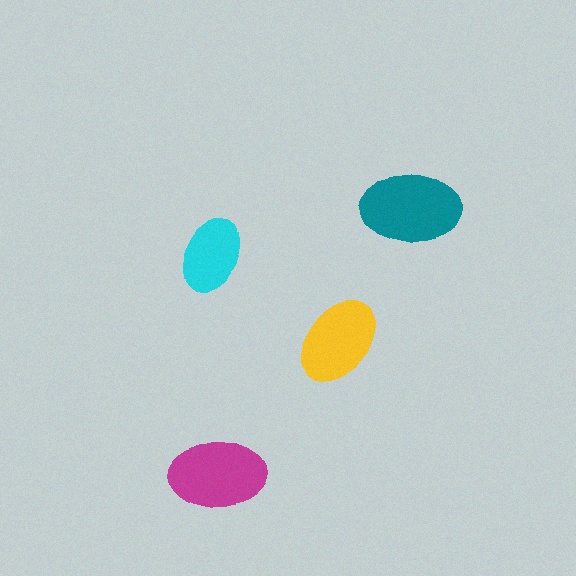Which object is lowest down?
The magenta ellipse is bottommost.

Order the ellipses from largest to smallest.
the teal one, the magenta one, the yellow one, the cyan one.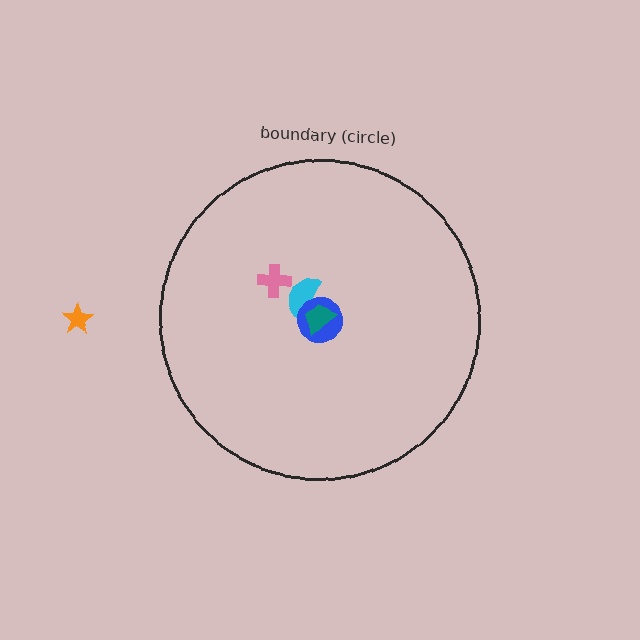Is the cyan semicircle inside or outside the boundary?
Inside.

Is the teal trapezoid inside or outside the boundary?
Inside.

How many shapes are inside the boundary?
4 inside, 1 outside.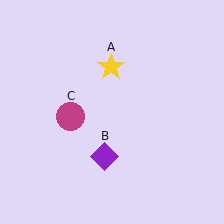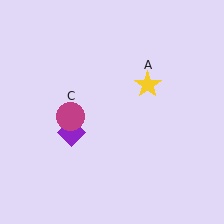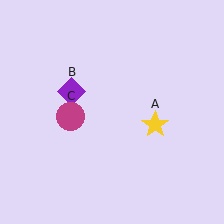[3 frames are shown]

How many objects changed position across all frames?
2 objects changed position: yellow star (object A), purple diamond (object B).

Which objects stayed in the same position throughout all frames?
Magenta circle (object C) remained stationary.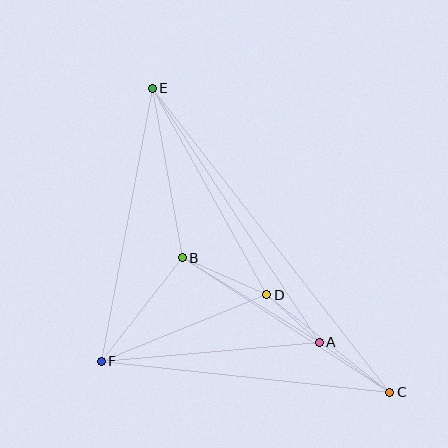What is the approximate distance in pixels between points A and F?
The distance between A and F is approximately 219 pixels.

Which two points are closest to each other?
Points A and D are closest to each other.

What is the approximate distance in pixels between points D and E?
The distance between D and E is approximately 237 pixels.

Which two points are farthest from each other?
Points C and E are farthest from each other.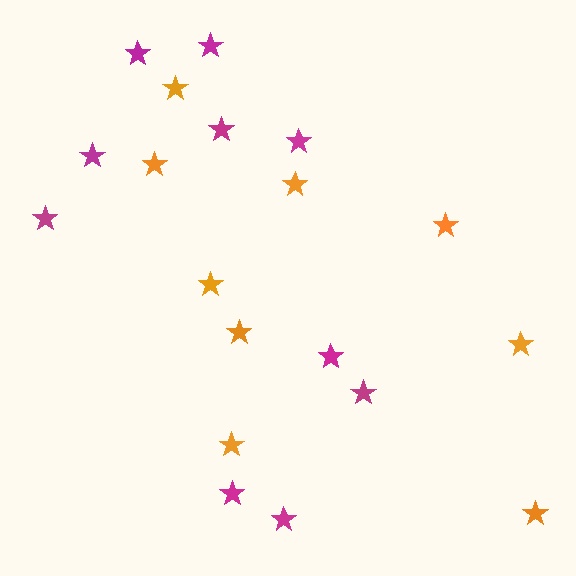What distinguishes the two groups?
There are 2 groups: one group of orange stars (9) and one group of magenta stars (10).